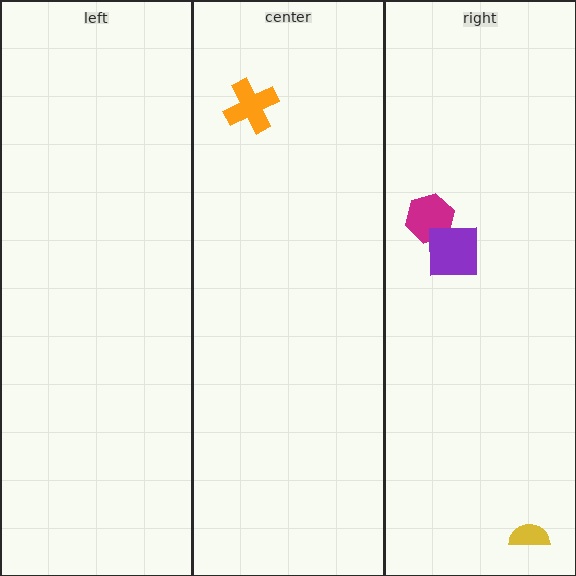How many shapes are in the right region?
3.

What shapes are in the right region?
The magenta hexagon, the yellow semicircle, the purple square.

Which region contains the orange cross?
The center region.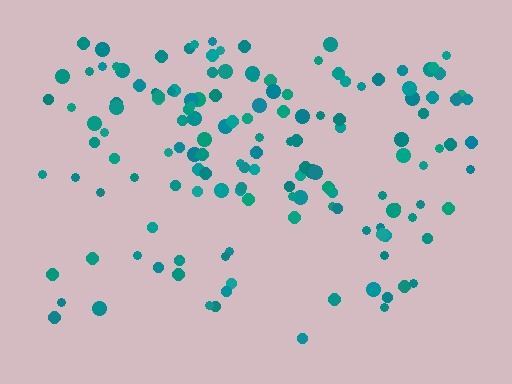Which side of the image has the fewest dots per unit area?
The bottom.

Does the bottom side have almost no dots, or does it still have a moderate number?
Still a moderate number, just noticeably fewer than the top.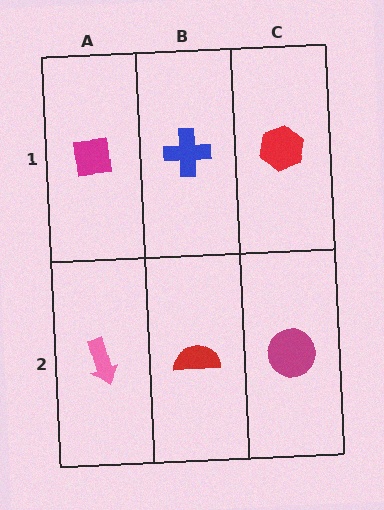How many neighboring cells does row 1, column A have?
2.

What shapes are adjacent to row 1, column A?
A pink arrow (row 2, column A), a blue cross (row 1, column B).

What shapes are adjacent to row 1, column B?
A red semicircle (row 2, column B), a magenta square (row 1, column A), a red hexagon (row 1, column C).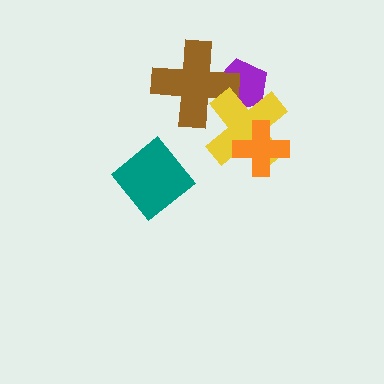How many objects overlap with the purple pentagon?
2 objects overlap with the purple pentagon.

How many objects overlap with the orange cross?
1 object overlaps with the orange cross.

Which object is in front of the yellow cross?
The orange cross is in front of the yellow cross.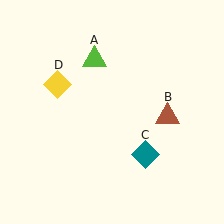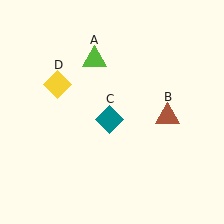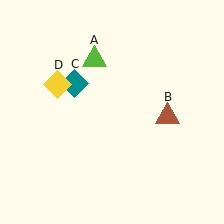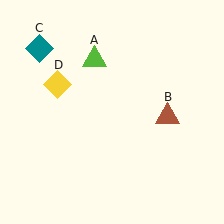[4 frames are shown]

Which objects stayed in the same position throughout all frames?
Lime triangle (object A) and brown triangle (object B) and yellow diamond (object D) remained stationary.